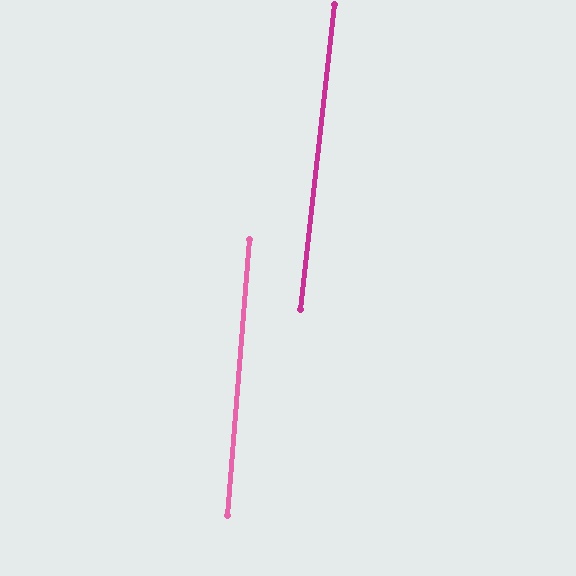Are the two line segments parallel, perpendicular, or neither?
Parallel — their directions differ by only 1.7°.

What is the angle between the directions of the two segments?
Approximately 2 degrees.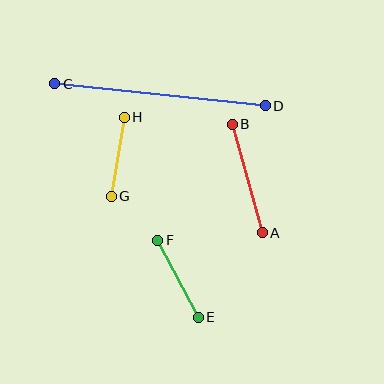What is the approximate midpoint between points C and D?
The midpoint is at approximately (160, 95) pixels.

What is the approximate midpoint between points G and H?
The midpoint is at approximately (118, 157) pixels.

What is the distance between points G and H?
The distance is approximately 80 pixels.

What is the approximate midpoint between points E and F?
The midpoint is at approximately (178, 279) pixels.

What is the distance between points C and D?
The distance is approximately 212 pixels.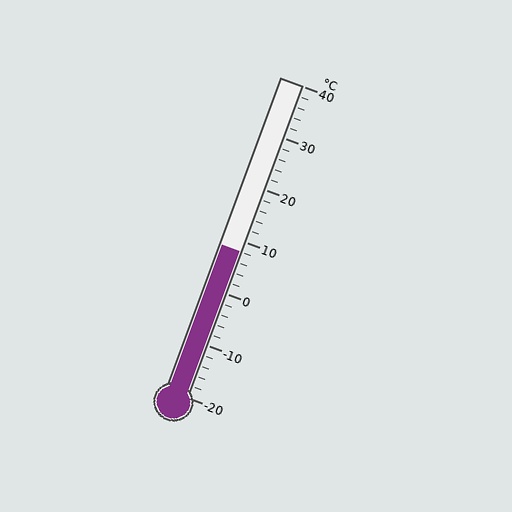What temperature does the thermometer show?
The thermometer shows approximately 8°C.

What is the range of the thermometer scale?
The thermometer scale ranges from -20°C to 40°C.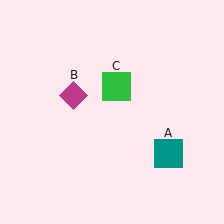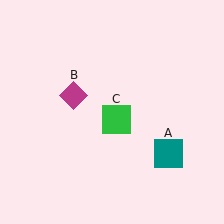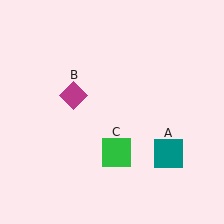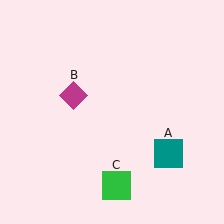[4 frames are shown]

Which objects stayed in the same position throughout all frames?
Teal square (object A) and magenta diamond (object B) remained stationary.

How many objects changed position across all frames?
1 object changed position: green square (object C).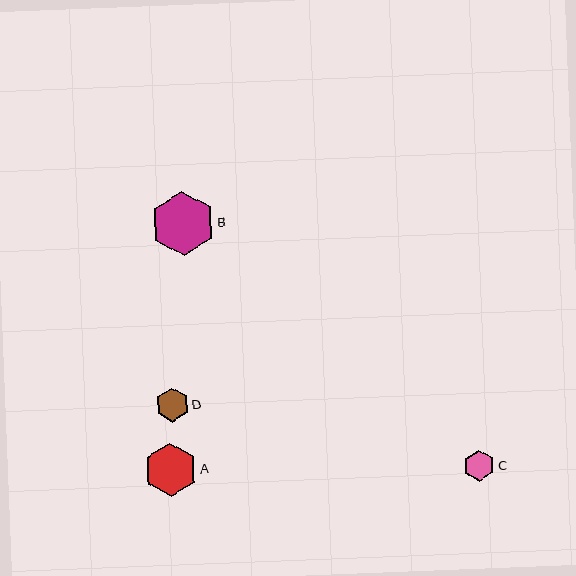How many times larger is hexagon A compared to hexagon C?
Hexagon A is approximately 1.7 times the size of hexagon C.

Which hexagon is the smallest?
Hexagon C is the smallest with a size of approximately 32 pixels.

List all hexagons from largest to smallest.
From largest to smallest: B, A, D, C.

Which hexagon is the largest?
Hexagon B is the largest with a size of approximately 64 pixels.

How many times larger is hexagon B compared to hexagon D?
Hexagon B is approximately 1.9 times the size of hexagon D.